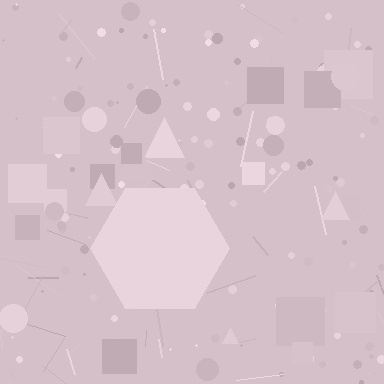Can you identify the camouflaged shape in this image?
The camouflaged shape is a hexagon.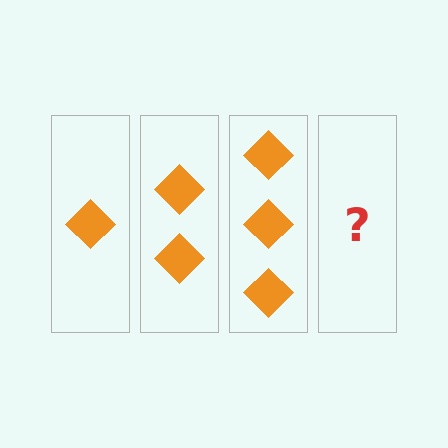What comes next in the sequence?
The next element should be 4 diamonds.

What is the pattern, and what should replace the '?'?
The pattern is that each step adds one more diamond. The '?' should be 4 diamonds.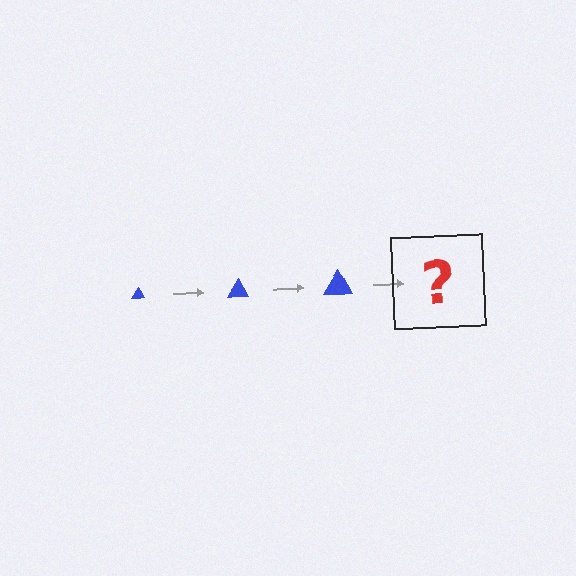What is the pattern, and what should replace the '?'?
The pattern is that the triangle gets progressively larger each step. The '?' should be a blue triangle, larger than the previous one.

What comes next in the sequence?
The next element should be a blue triangle, larger than the previous one.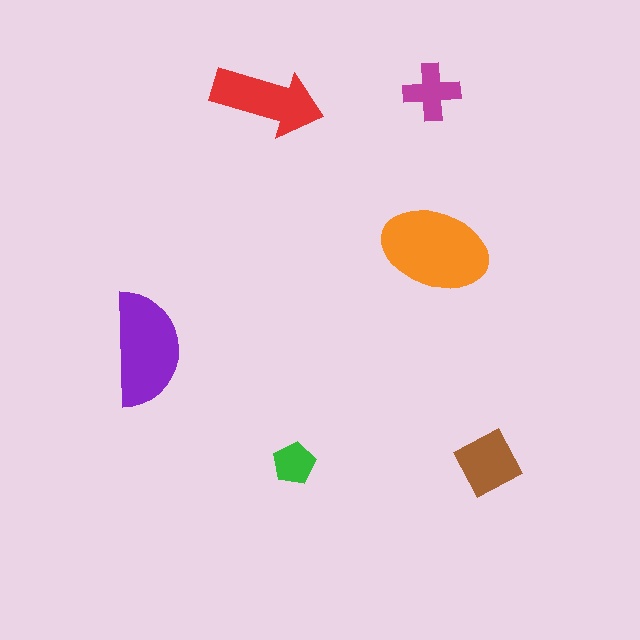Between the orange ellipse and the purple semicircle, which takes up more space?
The orange ellipse.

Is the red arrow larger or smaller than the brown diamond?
Larger.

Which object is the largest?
The orange ellipse.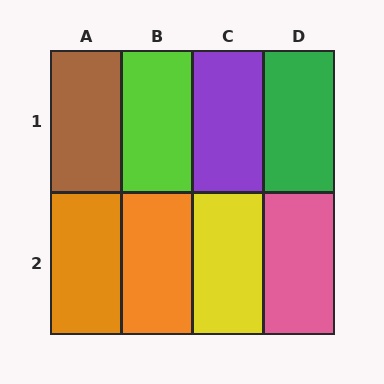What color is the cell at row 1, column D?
Green.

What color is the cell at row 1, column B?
Lime.